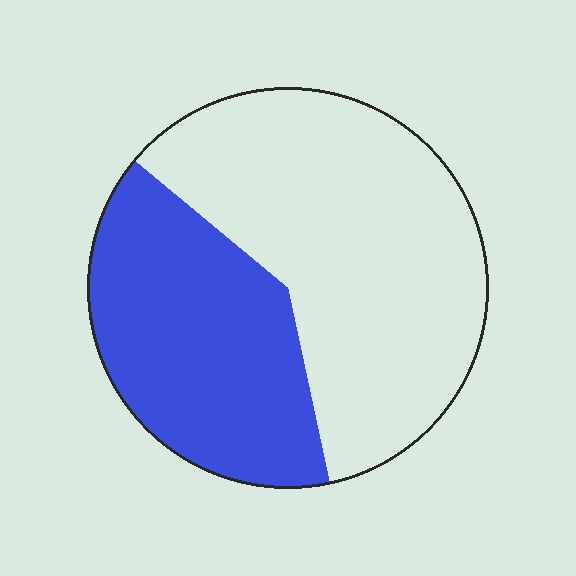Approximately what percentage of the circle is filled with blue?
Approximately 40%.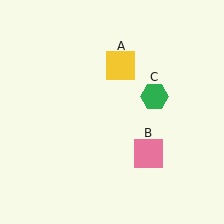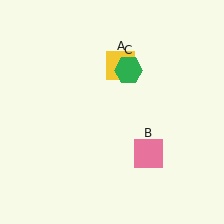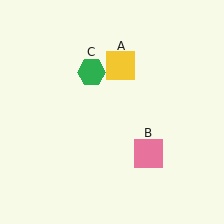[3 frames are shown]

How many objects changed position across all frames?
1 object changed position: green hexagon (object C).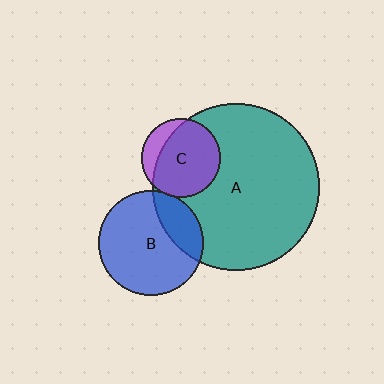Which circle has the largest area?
Circle A (teal).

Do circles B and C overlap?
Yes.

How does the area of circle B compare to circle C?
Approximately 1.8 times.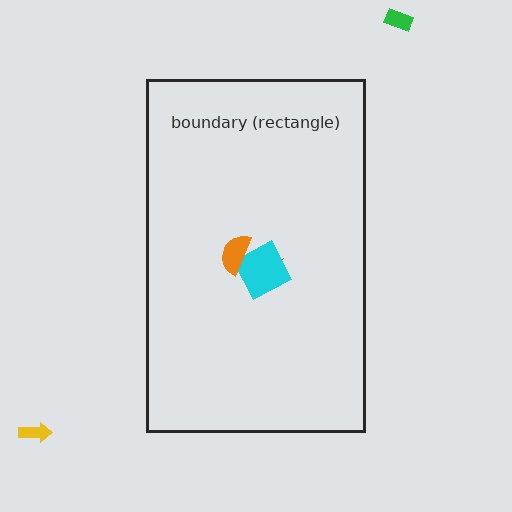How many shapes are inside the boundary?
3 inside, 2 outside.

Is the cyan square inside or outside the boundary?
Inside.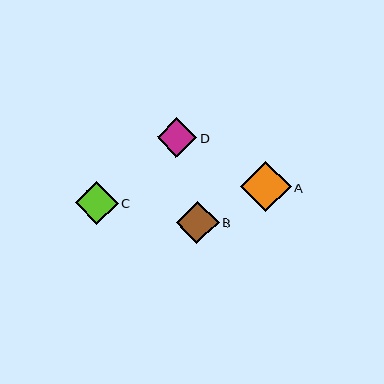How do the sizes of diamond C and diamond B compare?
Diamond C and diamond B are approximately the same size.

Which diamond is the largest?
Diamond A is the largest with a size of approximately 50 pixels.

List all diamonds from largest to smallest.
From largest to smallest: A, C, B, D.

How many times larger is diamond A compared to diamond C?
Diamond A is approximately 1.2 times the size of diamond C.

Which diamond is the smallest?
Diamond D is the smallest with a size of approximately 40 pixels.